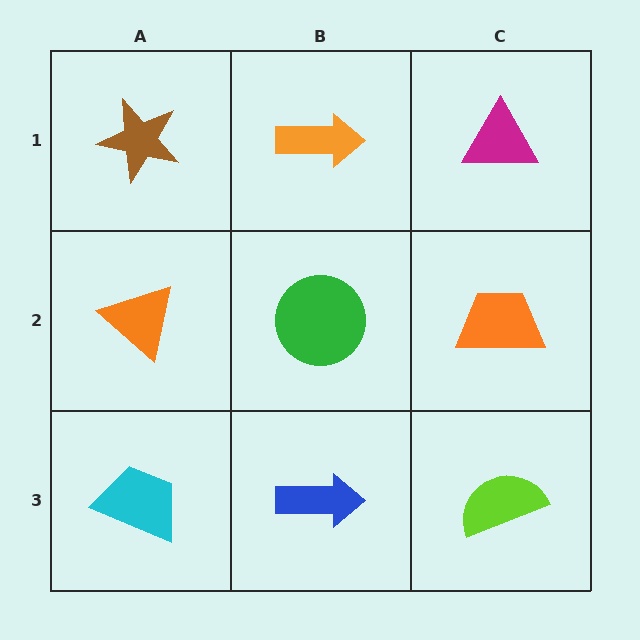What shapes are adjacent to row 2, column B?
An orange arrow (row 1, column B), a blue arrow (row 3, column B), an orange triangle (row 2, column A), an orange trapezoid (row 2, column C).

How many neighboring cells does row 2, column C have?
3.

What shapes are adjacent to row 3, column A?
An orange triangle (row 2, column A), a blue arrow (row 3, column B).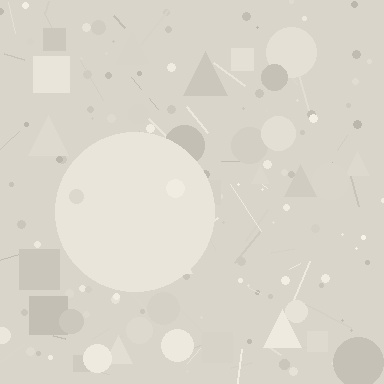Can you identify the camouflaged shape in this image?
The camouflaged shape is a circle.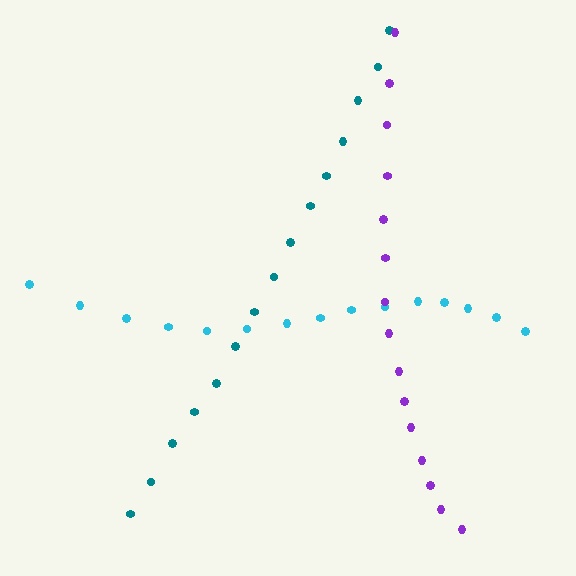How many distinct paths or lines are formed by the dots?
There are 3 distinct paths.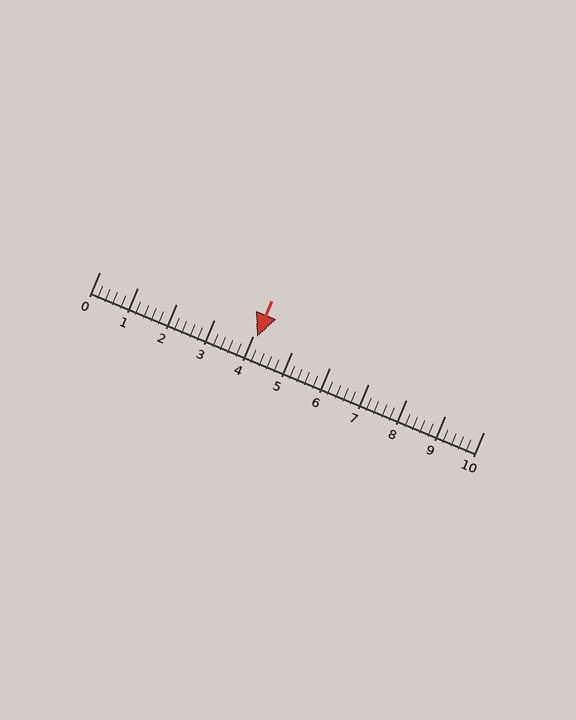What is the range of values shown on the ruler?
The ruler shows values from 0 to 10.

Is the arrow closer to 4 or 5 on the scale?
The arrow is closer to 4.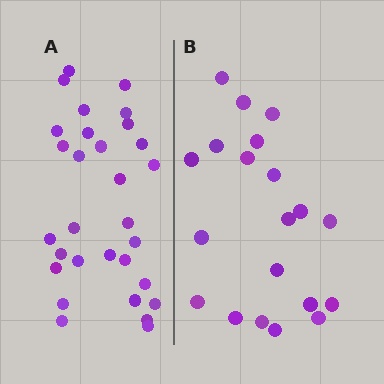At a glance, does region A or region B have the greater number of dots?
Region A (the left region) has more dots.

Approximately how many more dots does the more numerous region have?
Region A has roughly 10 or so more dots than region B.